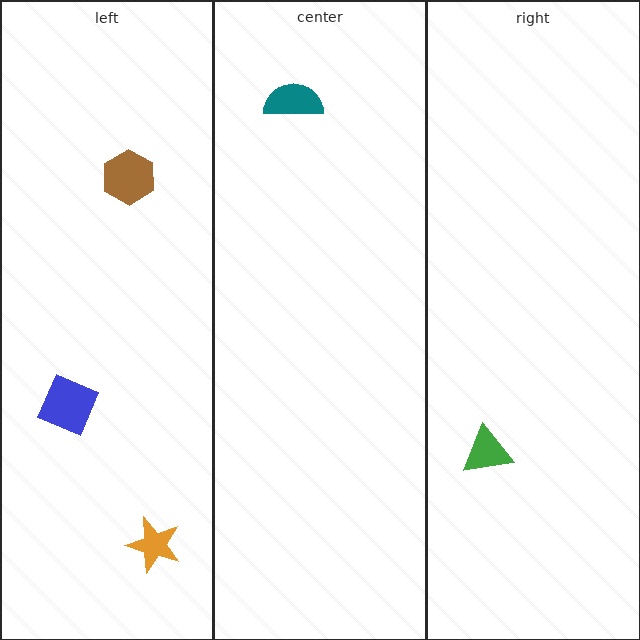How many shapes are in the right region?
1.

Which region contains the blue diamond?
The left region.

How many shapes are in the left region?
3.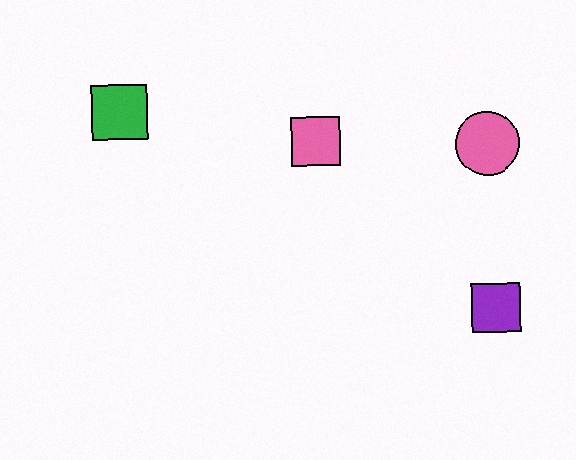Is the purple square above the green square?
No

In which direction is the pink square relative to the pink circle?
The pink square is to the left of the pink circle.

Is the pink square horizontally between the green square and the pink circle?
Yes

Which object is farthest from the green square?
The purple square is farthest from the green square.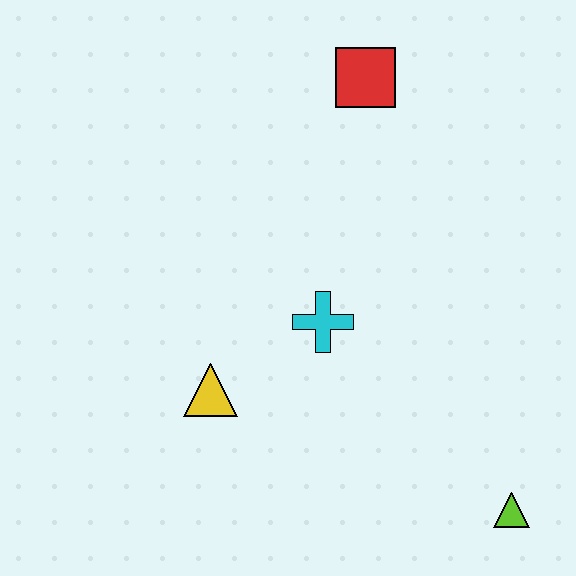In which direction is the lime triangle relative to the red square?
The lime triangle is below the red square.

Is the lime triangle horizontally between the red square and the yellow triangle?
No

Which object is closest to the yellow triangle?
The cyan cross is closest to the yellow triangle.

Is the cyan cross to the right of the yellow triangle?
Yes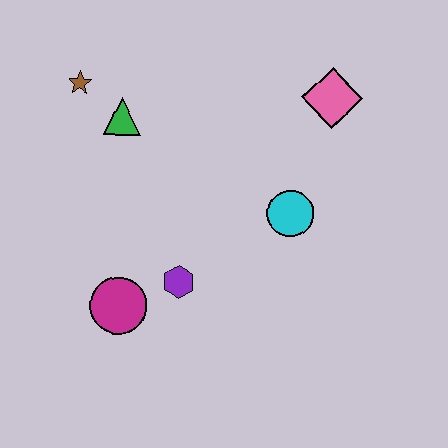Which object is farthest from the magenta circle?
The pink diamond is farthest from the magenta circle.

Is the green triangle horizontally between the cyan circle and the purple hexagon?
No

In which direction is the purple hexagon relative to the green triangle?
The purple hexagon is below the green triangle.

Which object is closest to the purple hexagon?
The magenta circle is closest to the purple hexagon.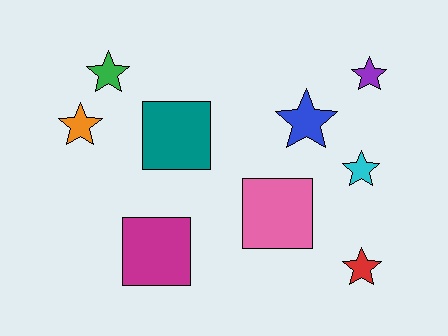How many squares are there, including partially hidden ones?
There are 3 squares.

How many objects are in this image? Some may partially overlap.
There are 9 objects.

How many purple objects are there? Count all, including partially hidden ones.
There is 1 purple object.